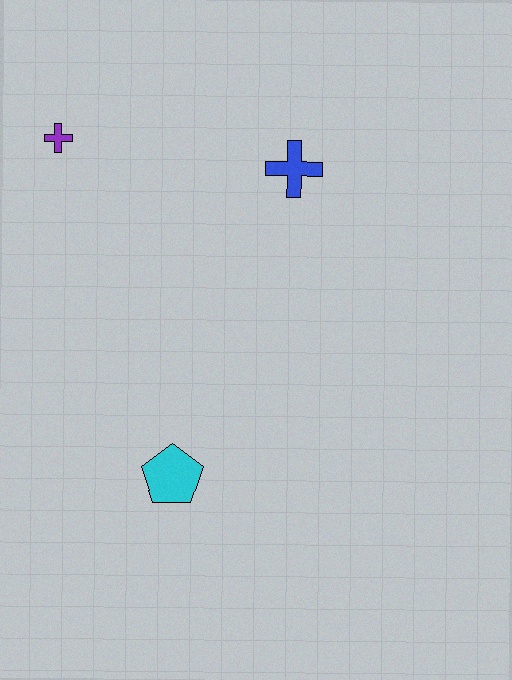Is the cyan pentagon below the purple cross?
Yes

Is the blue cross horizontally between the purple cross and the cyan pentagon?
No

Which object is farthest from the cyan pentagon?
The purple cross is farthest from the cyan pentagon.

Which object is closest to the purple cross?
The blue cross is closest to the purple cross.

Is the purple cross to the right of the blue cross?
No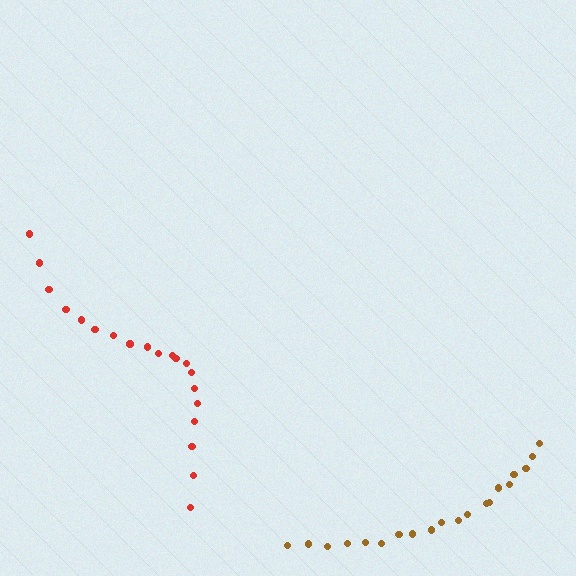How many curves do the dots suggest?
There are 2 distinct paths.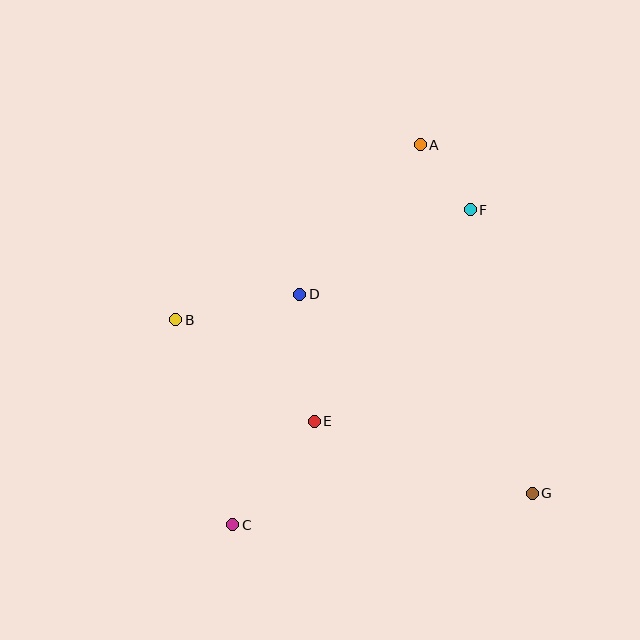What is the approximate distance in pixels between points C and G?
The distance between C and G is approximately 301 pixels.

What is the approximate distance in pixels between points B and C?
The distance between B and C is approximately 213 pixels.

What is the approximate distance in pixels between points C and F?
The distance between C and F is approximately 395 pixels.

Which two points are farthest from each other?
Points A and C are farthest from each other.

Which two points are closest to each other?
Points A and F are closest to each other.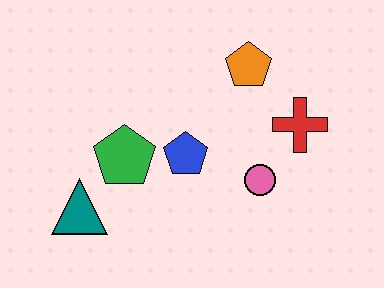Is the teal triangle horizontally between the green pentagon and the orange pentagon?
No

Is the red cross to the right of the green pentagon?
Yes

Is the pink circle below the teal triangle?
No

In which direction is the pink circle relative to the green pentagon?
The pink circle is to the right of the green pentagon.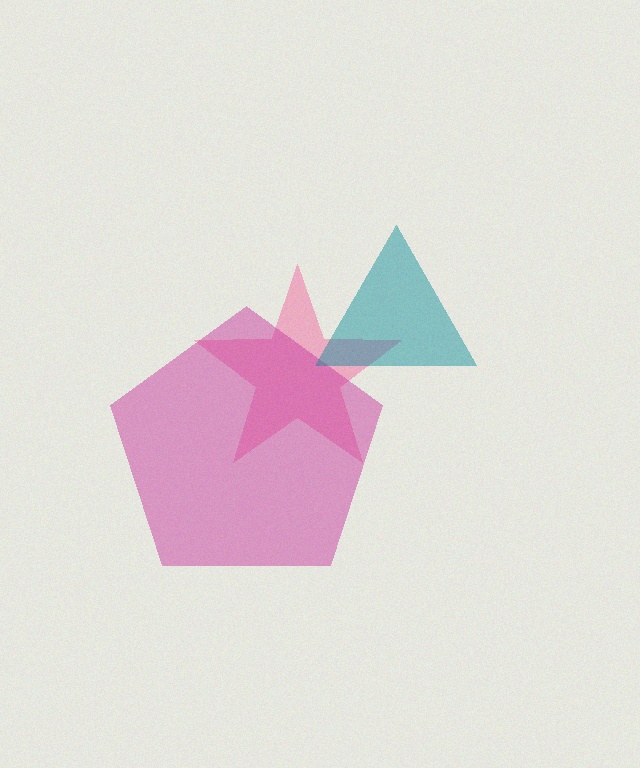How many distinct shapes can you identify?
There are 3 distinct shapes: a pink star, a magenta pentagon, a teal triangle.